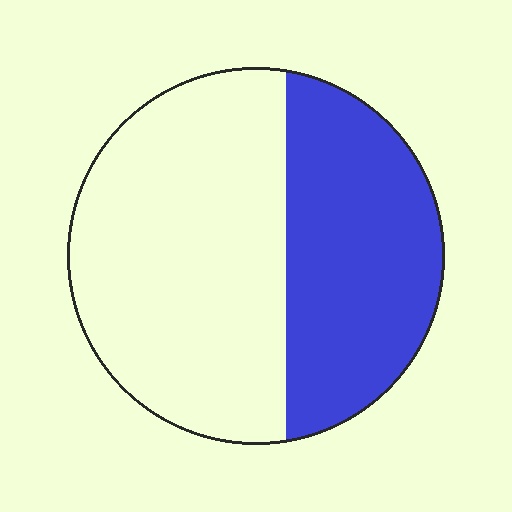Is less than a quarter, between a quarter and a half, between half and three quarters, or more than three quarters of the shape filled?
Between a quarter and a half.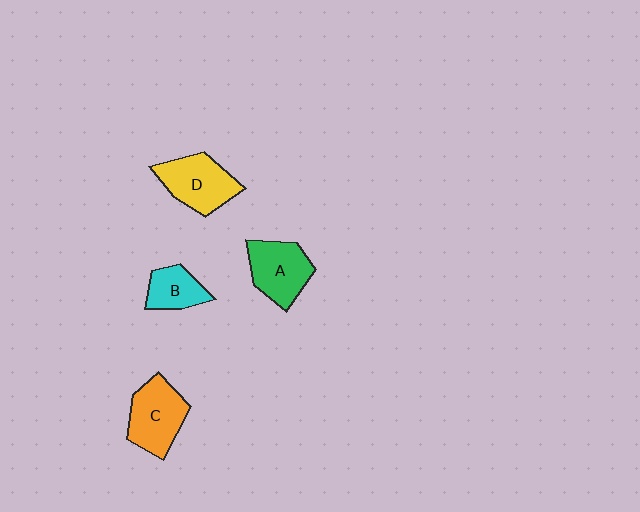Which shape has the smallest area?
Shape B (cyan).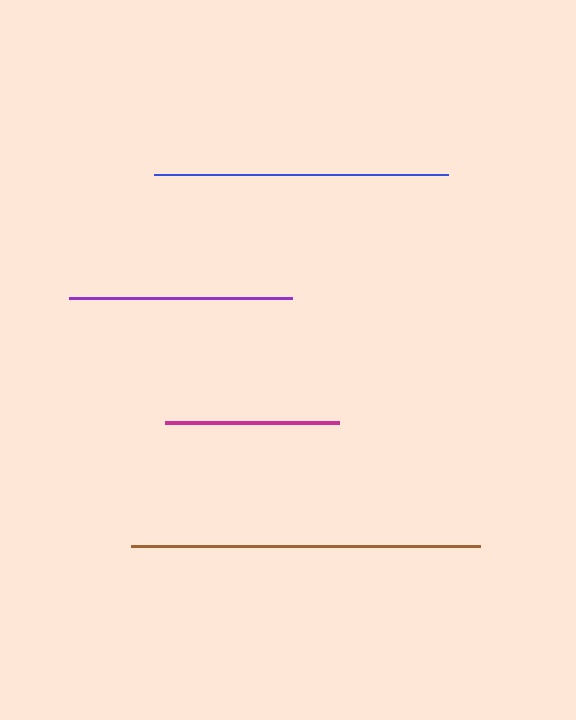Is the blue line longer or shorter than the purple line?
The blue line is longer than the purple line.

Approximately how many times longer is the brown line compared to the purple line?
The brown line is approximately 1.6 times the length of the purple line.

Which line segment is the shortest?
The magenta line is the shortest at approximately 174 pixels.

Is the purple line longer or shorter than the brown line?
The brown line is longer than the purple line.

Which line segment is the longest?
The brown line is the longest at approximately 348 pixels.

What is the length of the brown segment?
The brown segment is approximately 348 pixels long.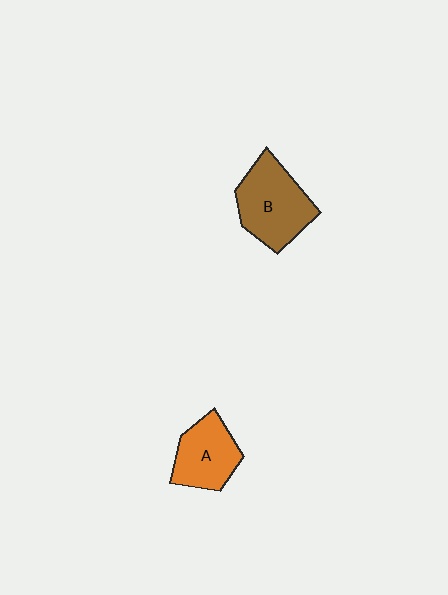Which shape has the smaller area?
Shape A (orange).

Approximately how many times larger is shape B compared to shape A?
Approximately 1.3 times.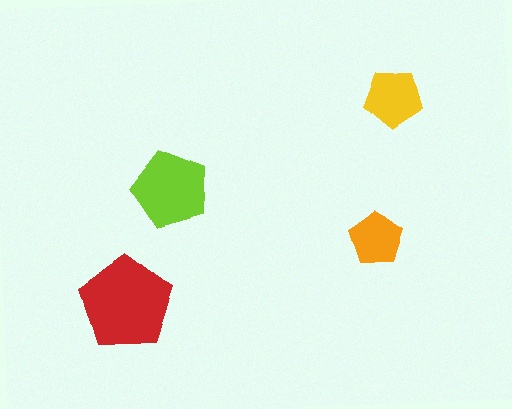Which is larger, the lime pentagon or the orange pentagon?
The lime one.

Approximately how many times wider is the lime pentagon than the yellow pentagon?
About 1.5 times wider.